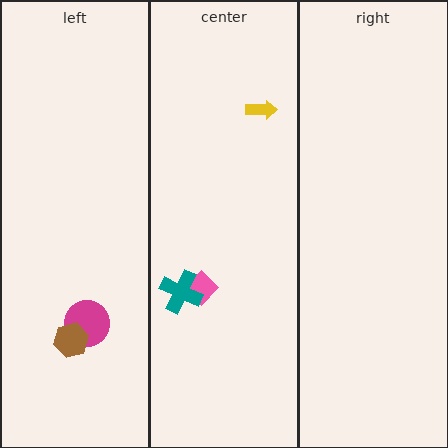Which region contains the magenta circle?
The left region.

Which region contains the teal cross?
The center region.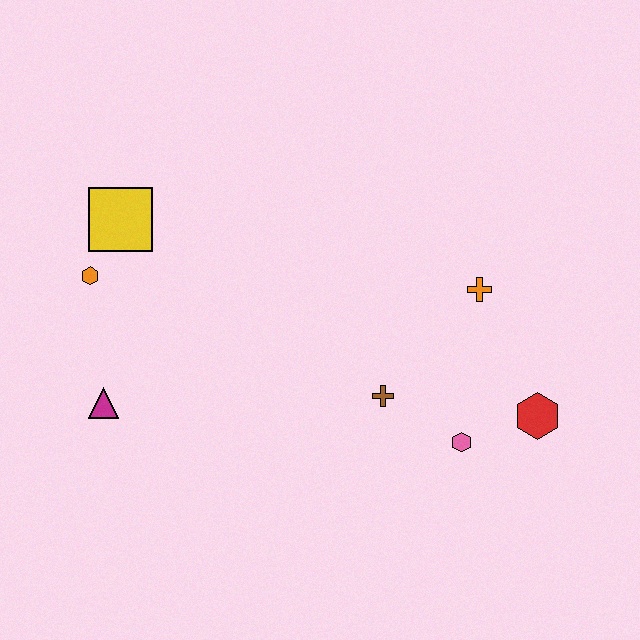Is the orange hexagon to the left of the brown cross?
Yes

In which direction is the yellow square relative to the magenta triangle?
The yellow square is above the magenta triangle.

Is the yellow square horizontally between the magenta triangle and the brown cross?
Yes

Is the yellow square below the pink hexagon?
No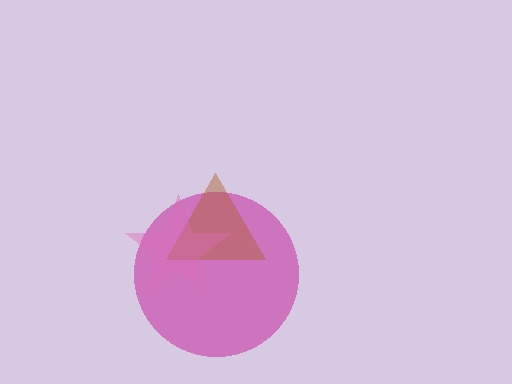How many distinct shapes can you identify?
There are 3 distinct shapes: a magenta circle, a brown triangle, a pink star.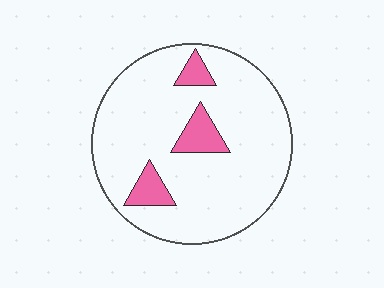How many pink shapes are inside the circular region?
3.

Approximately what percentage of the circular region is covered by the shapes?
Approximately 10%.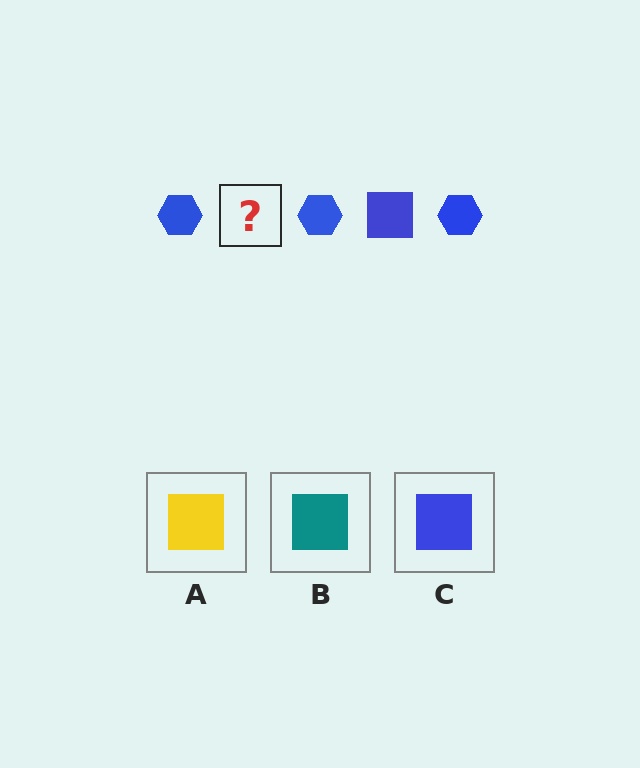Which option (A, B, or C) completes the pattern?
C.